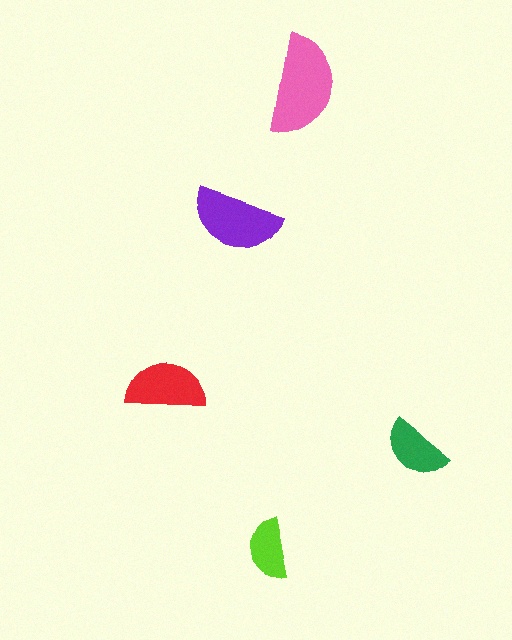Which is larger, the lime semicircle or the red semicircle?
The red one.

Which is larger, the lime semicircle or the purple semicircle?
The purple one.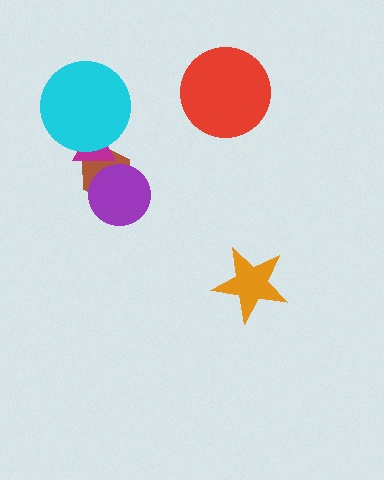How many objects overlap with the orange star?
0 objects overlap with the orange star.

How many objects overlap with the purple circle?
1 object overlaps with the purple circle.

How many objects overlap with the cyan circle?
1 object overlaps with the cyan circle.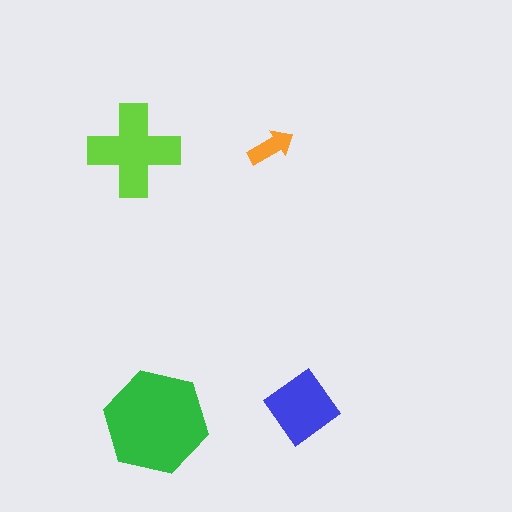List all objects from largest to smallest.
The green hexagon, the lime cross, the blue diamond, the orange arrow.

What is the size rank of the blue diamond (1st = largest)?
3rd.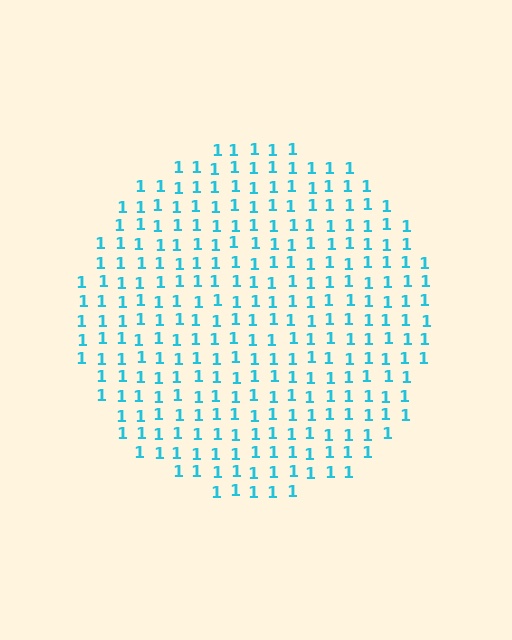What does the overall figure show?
The overall figure shows a circle.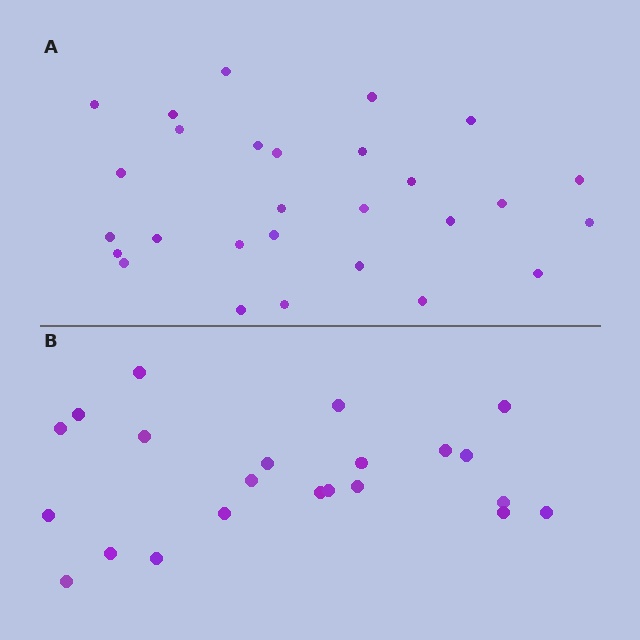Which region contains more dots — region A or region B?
Region A (the top region) has more dots.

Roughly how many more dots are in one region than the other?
Region A has about 6 more dots than region B.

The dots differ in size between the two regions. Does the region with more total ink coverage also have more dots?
No. Region B has more total ink coverage because its dots are larger, but region A actually contains more individual dots. Total area can be misleading — the number of items is what matters here.